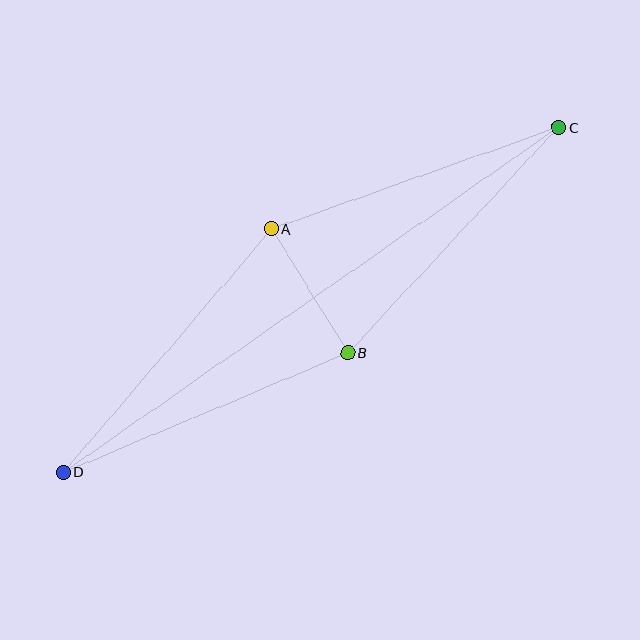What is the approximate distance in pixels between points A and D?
The distance between A and D is approximately 321 pixels.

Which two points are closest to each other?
Points A and B are closest to each other.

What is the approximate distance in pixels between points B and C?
The distance between B and C is approximately 309 pixels.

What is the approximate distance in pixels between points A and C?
The distance between A and C is approximately 305 pixels.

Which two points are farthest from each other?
Points C and D are farthest from each other.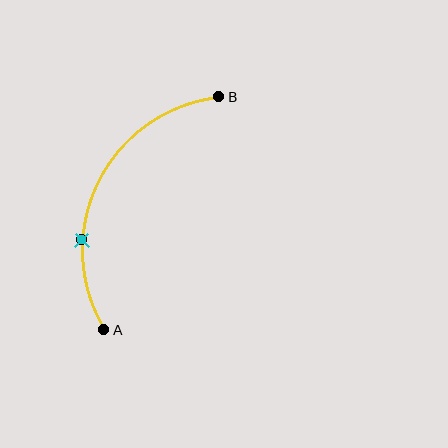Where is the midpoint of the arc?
The arc midpoint is the point on the curve farthest from the straight line joining A and B. It sits to the left of that line.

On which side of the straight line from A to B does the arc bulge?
The arc bulges to the left of the straight line connecting A and B.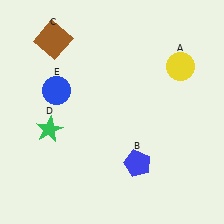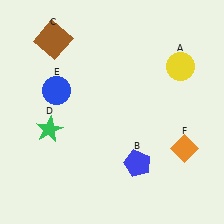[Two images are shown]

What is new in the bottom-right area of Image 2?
An orange diamond (F) was added in the bottom-right area of Image 2.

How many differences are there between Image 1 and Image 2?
There is 1 difference between the two images.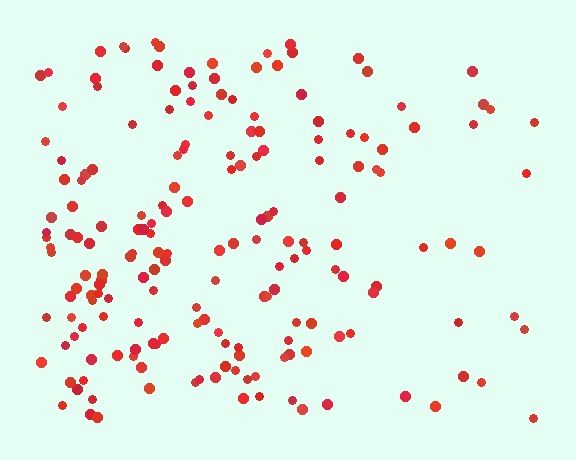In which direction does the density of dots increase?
From right to left, with the left side densest.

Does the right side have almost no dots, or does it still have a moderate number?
Still a moderate number, just noticeably fewer than the left.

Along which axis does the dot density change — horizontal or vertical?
Horizontal.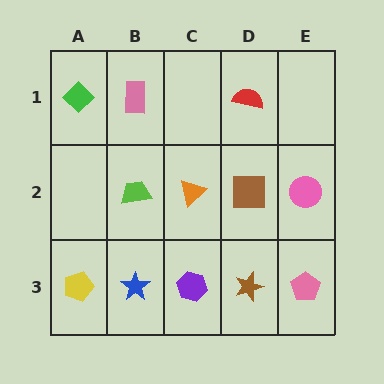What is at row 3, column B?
A blue star.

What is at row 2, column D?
A brown square.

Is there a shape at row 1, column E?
No, that cell is empty.